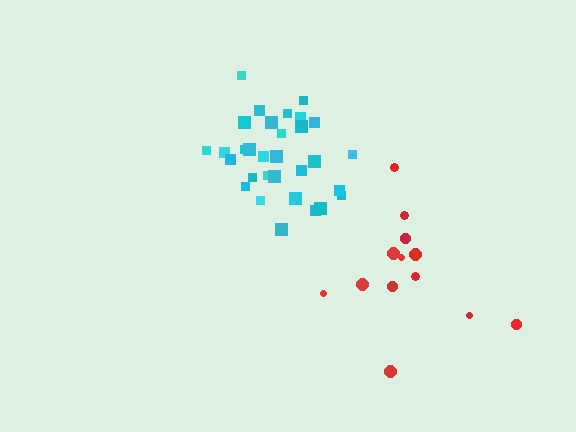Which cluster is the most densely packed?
Cyan.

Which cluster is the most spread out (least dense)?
Red.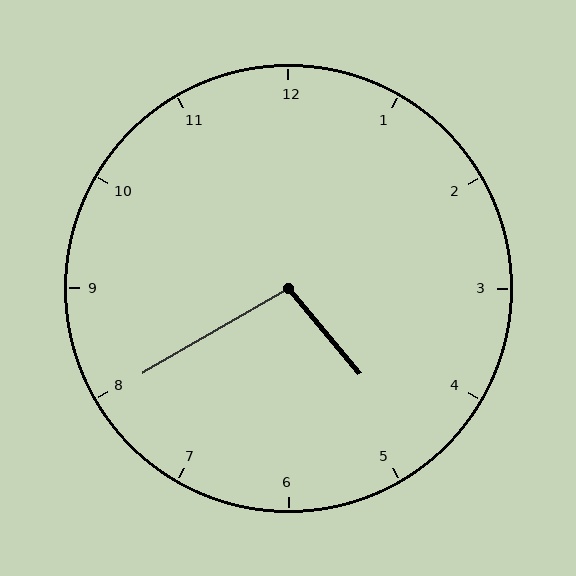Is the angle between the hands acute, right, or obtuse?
It is obtuse.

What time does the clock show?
4:40.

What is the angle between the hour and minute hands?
Approximately 100 degrees.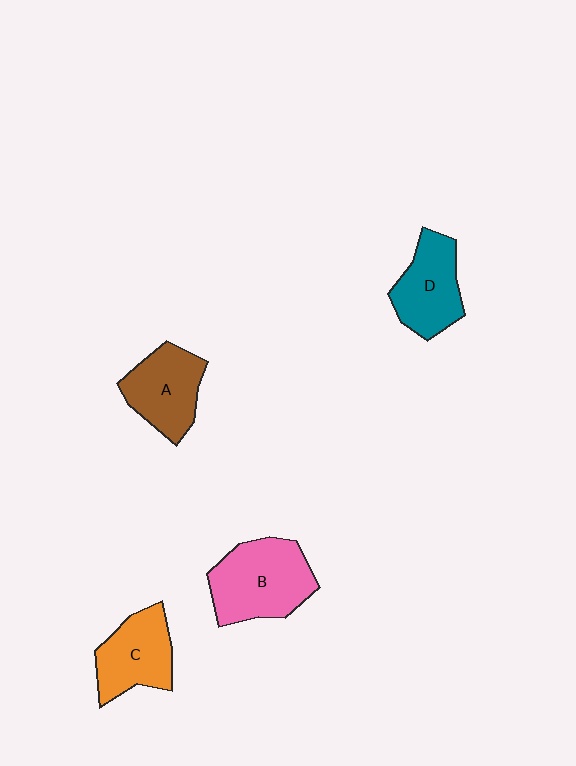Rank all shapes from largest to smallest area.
From largest to smallest: B (pink), D (teal), A (brown), C (orange).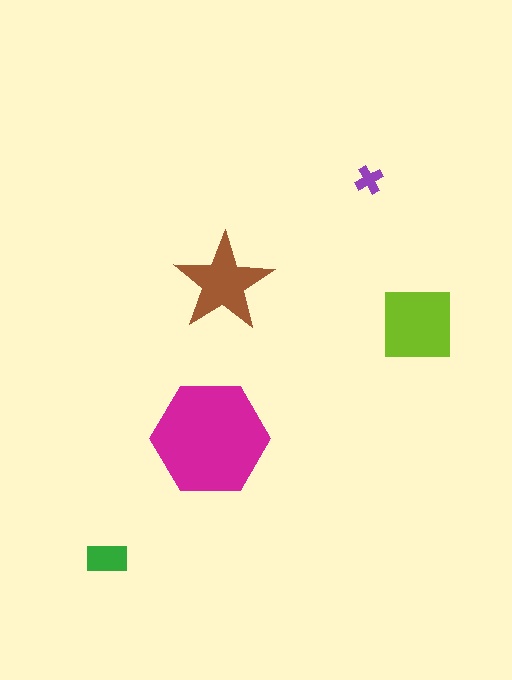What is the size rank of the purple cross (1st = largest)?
5th.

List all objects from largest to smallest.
The magenta hexagon, the lime square, the brown star, the green rectangle, the purple cross.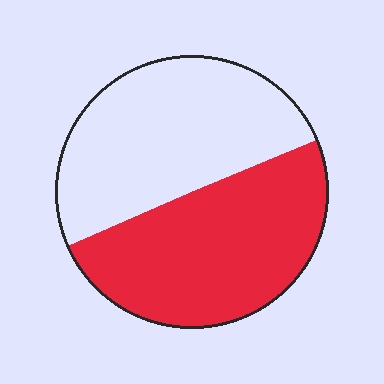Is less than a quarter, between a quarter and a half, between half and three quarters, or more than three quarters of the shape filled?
Between a quarter and a half.